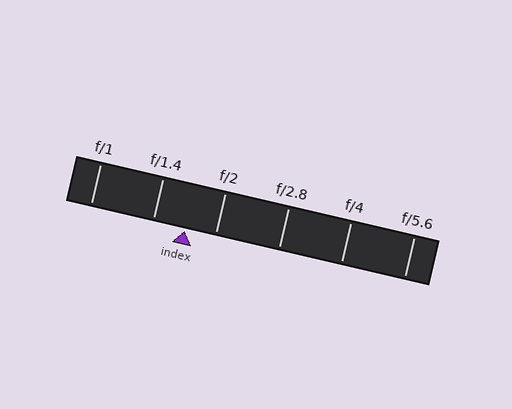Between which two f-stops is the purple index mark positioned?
The index mark is between f/1.4 and f/2.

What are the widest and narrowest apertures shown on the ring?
The widest aperture shown is f/1 and the narrowest is f/5.6.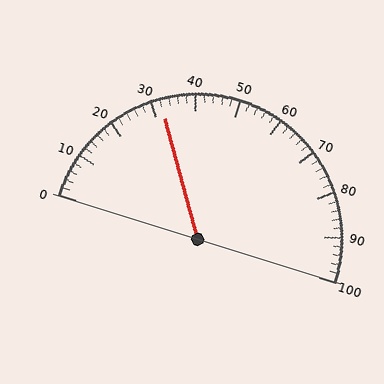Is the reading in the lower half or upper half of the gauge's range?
The reading is in the lower half of the range (0 to 100).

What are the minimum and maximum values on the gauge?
The gauge ranges from 0 to 100.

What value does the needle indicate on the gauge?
The needle indicates approximately 32.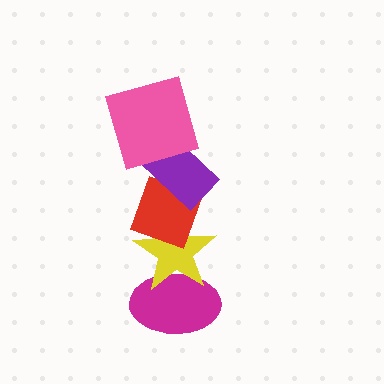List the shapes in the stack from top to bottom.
From top to bottom: the pink square, the purple rectangle, the red diamond, the yellow star, the magenta ellipse.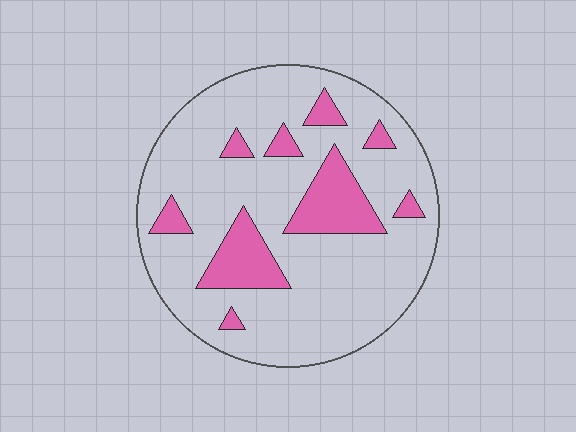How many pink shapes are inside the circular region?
9.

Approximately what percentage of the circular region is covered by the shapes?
Approximately 20%.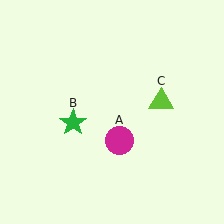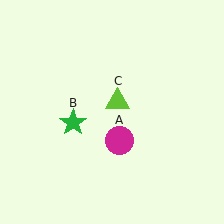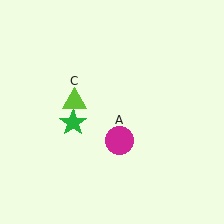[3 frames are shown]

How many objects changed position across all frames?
1 object changed position: lime triangle (object C).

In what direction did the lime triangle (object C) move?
The lime triangle (object C) moved left.